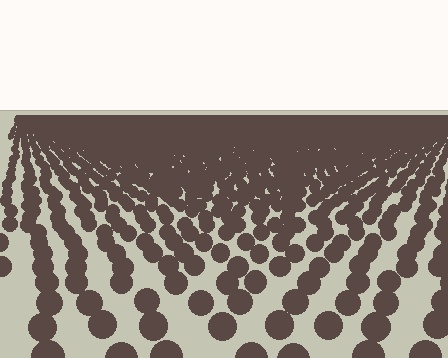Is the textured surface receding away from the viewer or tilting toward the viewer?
The surface is receding away from the viewer. Texture elements get smaller and denser toward the top.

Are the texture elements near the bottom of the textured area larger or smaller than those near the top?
Larger. Near the bottom, elements are closer to the viewer and appear at a bigger on-screen size.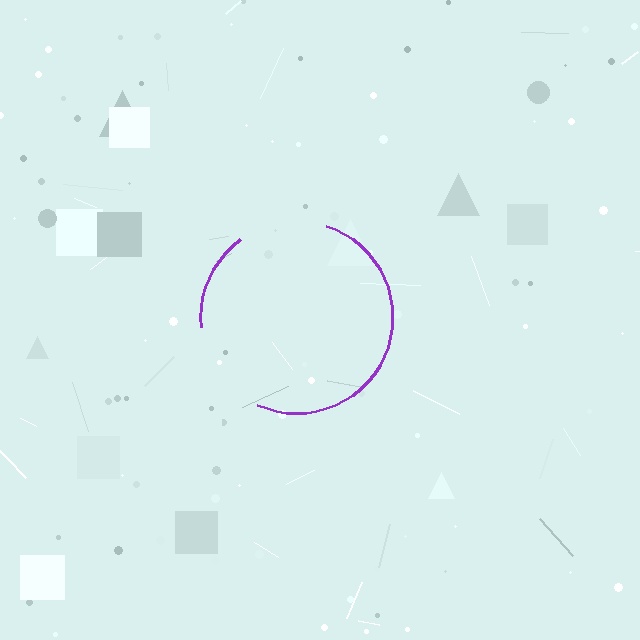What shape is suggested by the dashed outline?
The dashed outline suggests a circle.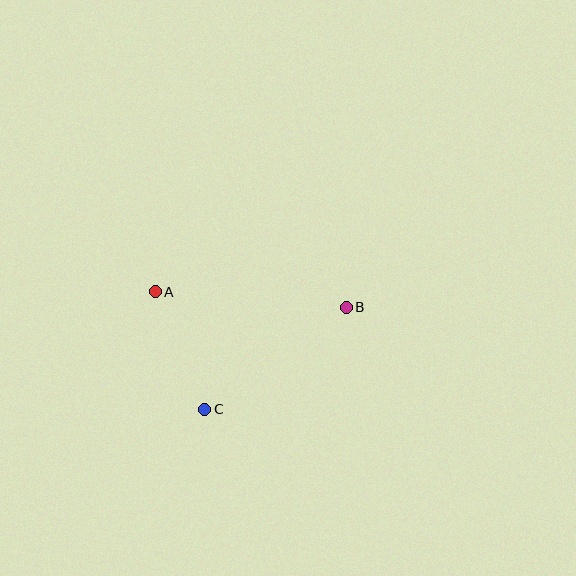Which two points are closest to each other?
Points A and C are closest to each other.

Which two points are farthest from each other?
Points A and B are farthest from each other.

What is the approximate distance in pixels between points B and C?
The distance between B and C is approximately 174 pixels.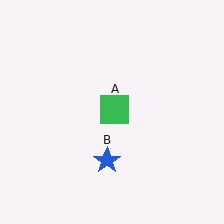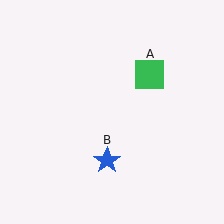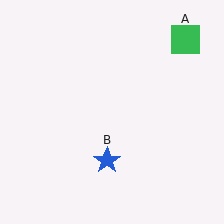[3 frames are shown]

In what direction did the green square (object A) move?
The green square (object A) moved up and to the right.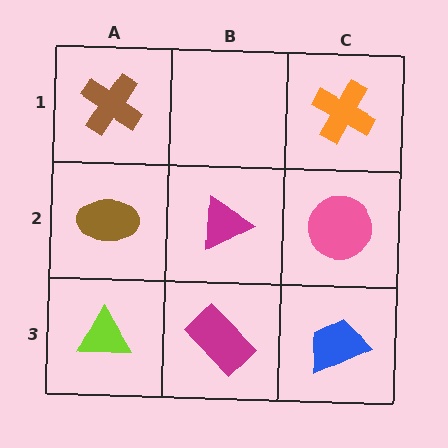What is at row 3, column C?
A blue trapezoid.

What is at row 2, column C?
A pink circle.